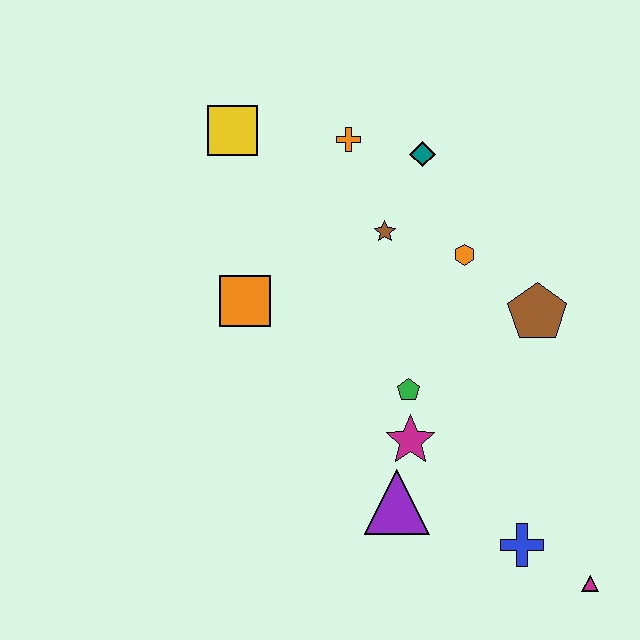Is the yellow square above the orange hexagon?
Yes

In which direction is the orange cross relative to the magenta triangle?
The orange cross is above the magenta triangle.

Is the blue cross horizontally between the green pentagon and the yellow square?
No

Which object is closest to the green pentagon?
The magenta star is closest to the green pentagon.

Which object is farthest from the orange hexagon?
The magenta triangle is farthest from the orange hexagon.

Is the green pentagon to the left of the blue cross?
Yes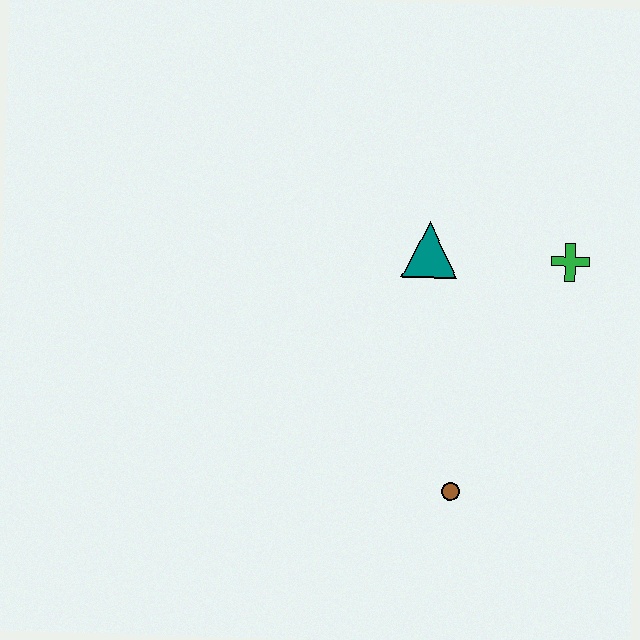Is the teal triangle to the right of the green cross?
No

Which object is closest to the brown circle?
The teal triangle is closest to the brown circle.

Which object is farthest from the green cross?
The brown circle is farthest from the green cross.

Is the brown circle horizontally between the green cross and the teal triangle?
Yes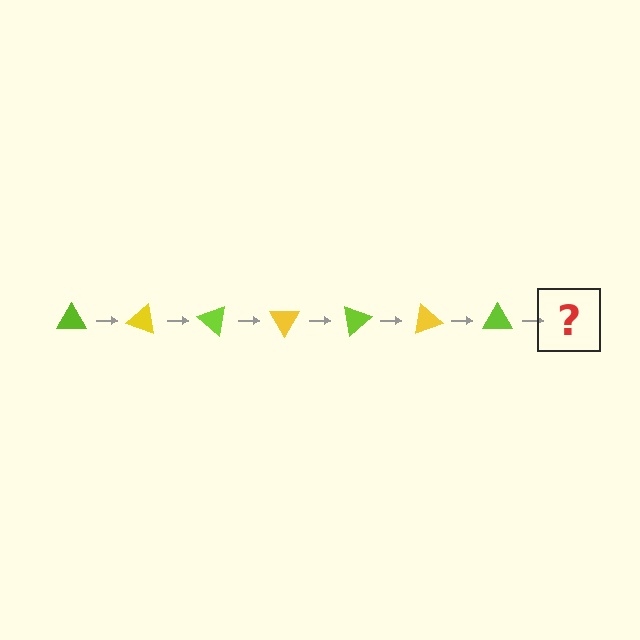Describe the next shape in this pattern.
It should be a yellow triangle, rotated 140 degrees from the start.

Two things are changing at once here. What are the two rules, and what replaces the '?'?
The two rules are that it rotates 20 degrees each step and the color cycles through lime and yellow. The '?' should be a yellow triangle, rotated 140 degrees from the start.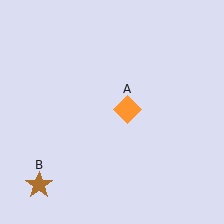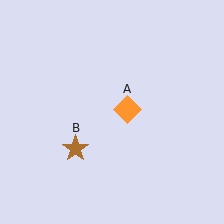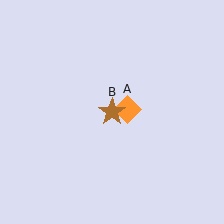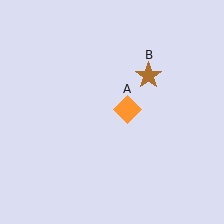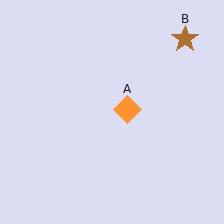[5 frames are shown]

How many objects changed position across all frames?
1 object changed position: brown star (object B).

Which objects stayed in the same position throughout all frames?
Orange diamond (object A) remained stationary.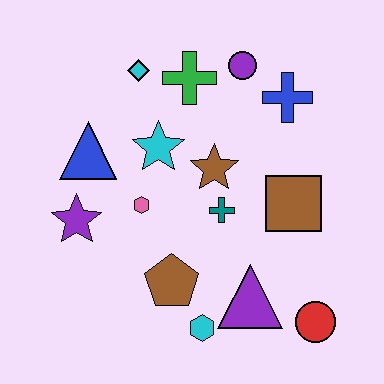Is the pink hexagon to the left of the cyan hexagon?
Yes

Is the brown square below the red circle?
No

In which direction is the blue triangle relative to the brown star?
The blue triangle is to the left of the brown star.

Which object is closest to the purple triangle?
The cyan hexagon is closest to the purple triangle.